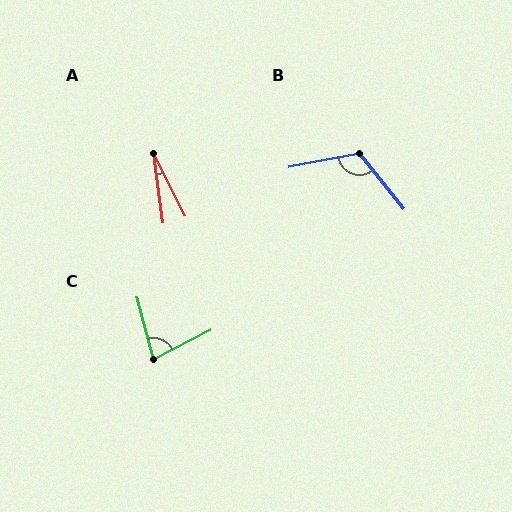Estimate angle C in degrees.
Approximately 78 degrees.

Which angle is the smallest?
A, at approximately 19 degrees.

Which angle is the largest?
B, at approximately 118 degrees.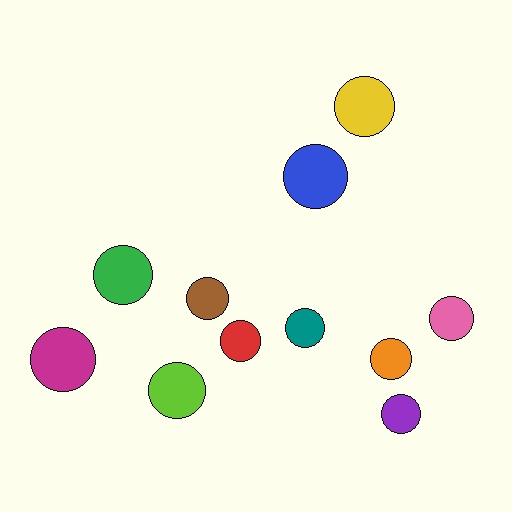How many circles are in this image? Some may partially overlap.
There are 11 circles.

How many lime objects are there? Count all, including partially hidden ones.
There is 1 lime object.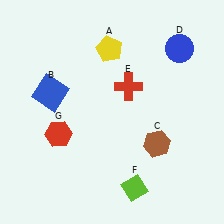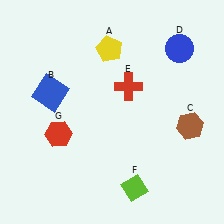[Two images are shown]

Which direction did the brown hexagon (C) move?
The brown hexagon (C) moved right.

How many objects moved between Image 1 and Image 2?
1 object moved between the two images.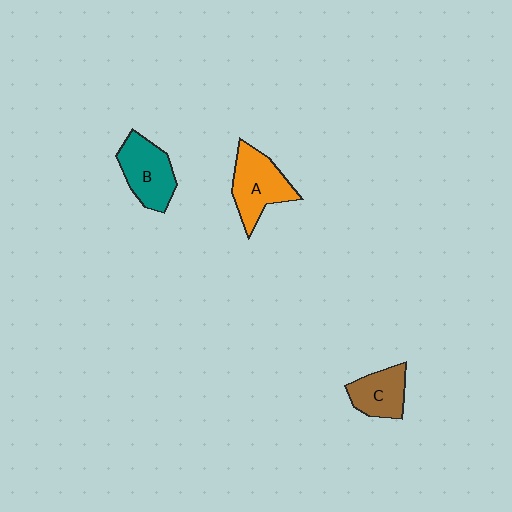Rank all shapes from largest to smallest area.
From largest to smallest: A (orange), B (teal), C (brown).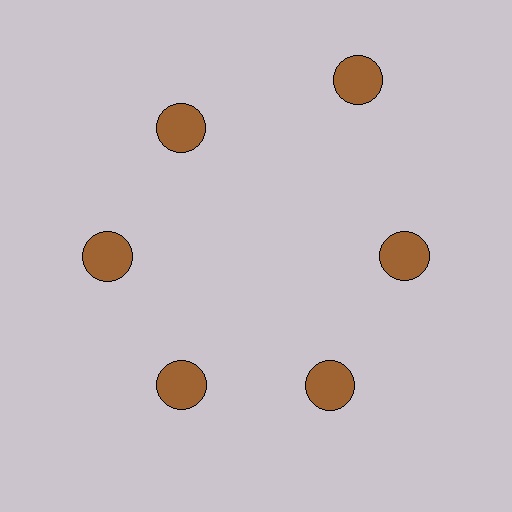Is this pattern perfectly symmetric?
No. The 6 brown circles are arranged in a ring, but one element near the 1 o'clock position is pushed outward from the center, breaking the 6-fold rotational symmetry.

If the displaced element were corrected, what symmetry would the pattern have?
It would have 6-fold rotational symmetry — the pattern would map onto itself every 60 degrees.